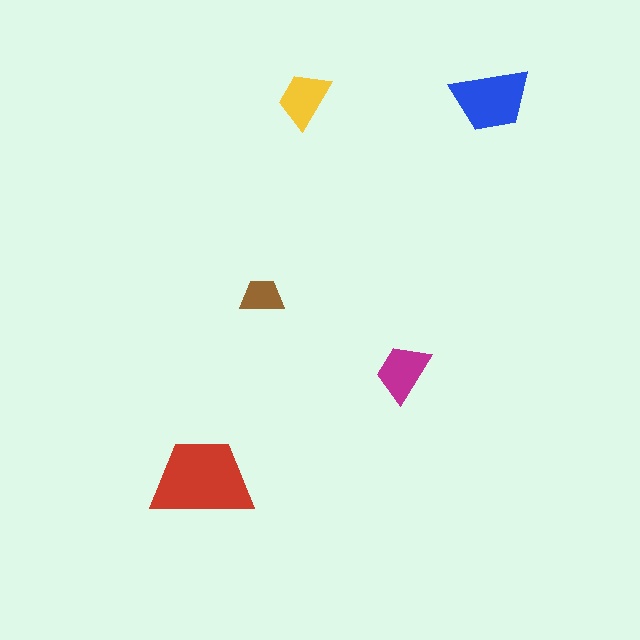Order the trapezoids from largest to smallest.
the red one, the blue one, the magenta one, the yellow one, the brown one.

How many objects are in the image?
There are 5 objects in the image.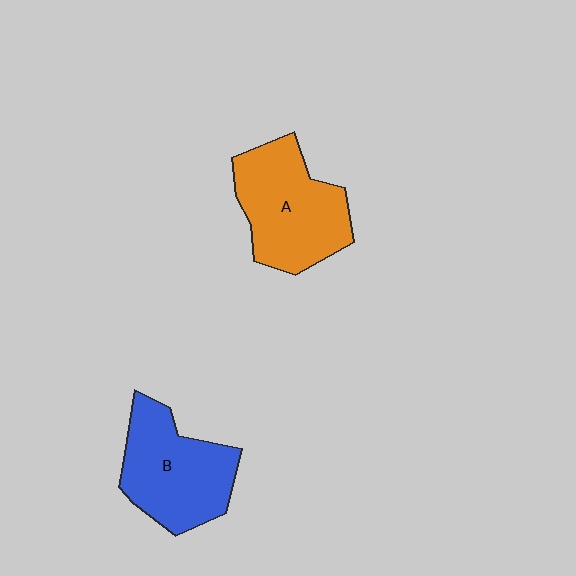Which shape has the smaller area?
Shape B (blue).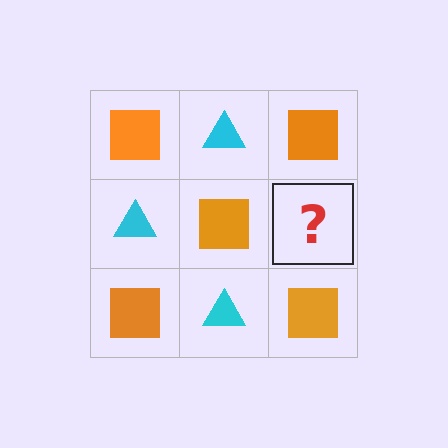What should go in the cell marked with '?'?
The missing cell should contain a cyan triangle.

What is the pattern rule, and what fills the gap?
The rule is that it alternates orange square and cyan triangle in a checkerboard pattern. The gap should be filled with a cyan triangle.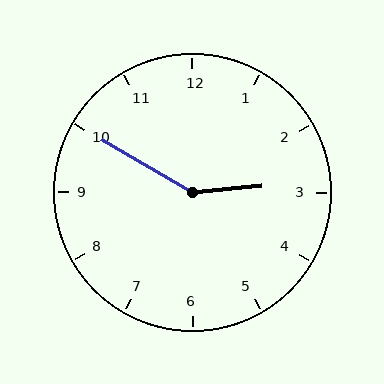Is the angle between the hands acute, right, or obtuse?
It is obtuse.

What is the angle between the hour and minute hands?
Approximately 145 degrees.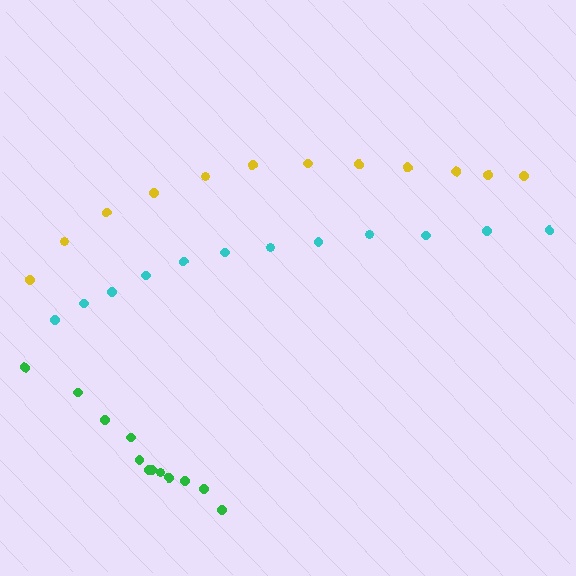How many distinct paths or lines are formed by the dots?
There are 3 distinct paths.